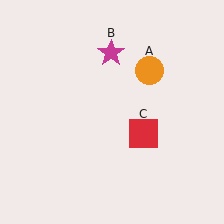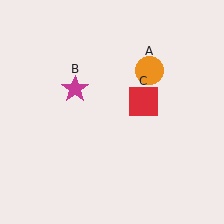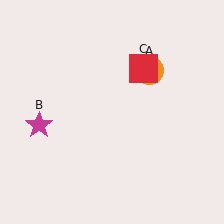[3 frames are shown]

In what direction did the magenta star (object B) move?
The magenta star (object B) moved down and to the left.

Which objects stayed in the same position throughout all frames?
Orange circle (object A) remained stationary.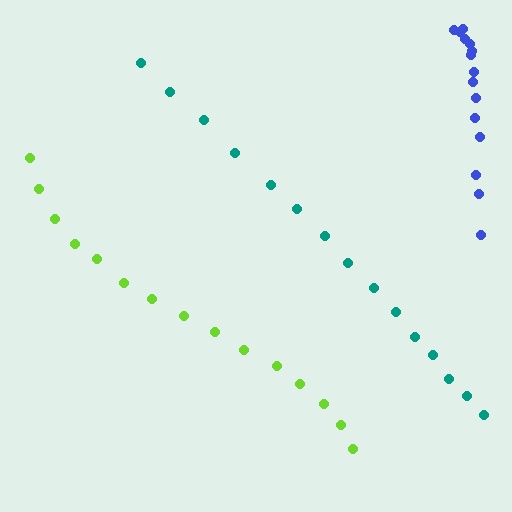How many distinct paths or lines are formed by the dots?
There are 3 distinct paths.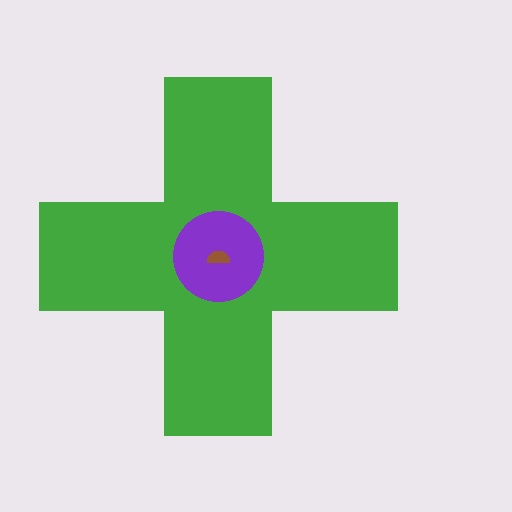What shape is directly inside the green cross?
The purple circle.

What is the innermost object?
The brown semicircle.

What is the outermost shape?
The green cross.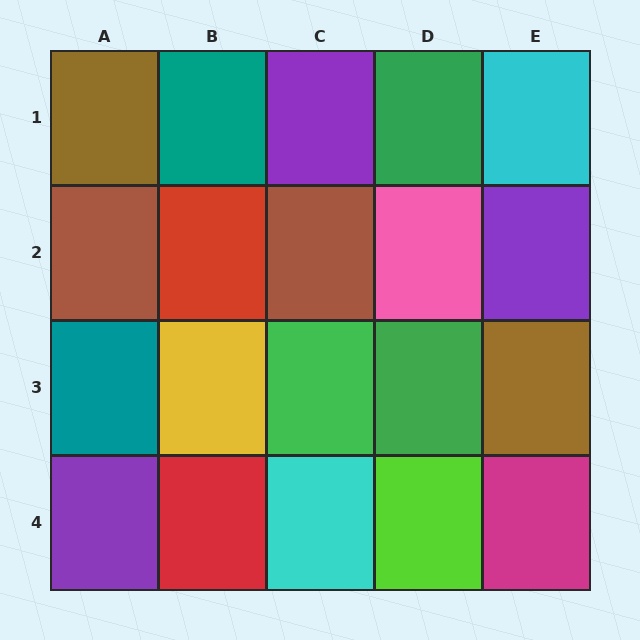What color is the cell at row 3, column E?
Brown.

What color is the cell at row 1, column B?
Teal.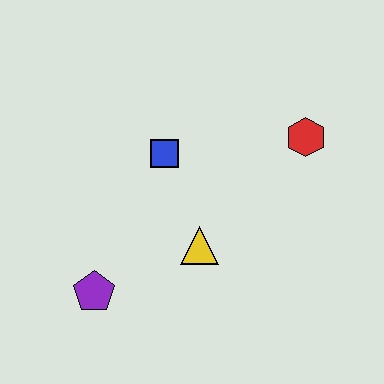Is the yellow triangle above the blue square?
No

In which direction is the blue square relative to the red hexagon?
The blue square is to the left of the red hexagon.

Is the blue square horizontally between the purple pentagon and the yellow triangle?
Yes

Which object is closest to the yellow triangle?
The blue square is closest to the yellow triangle.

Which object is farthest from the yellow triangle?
The red hexagon is farthest from the yellow triangle.